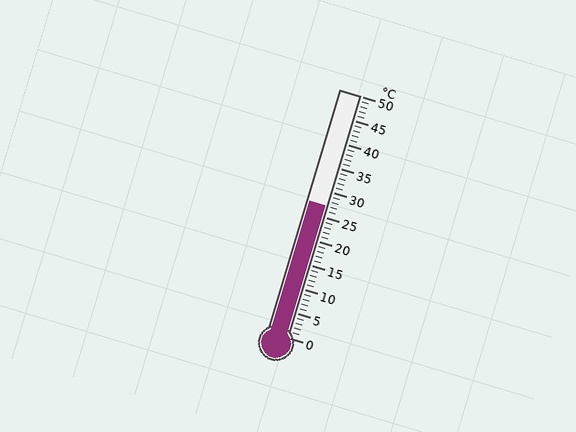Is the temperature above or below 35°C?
The temperature is below 35°C.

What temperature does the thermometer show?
The thermometer shows approximately 27°C.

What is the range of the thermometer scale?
The thermometer scale ranges from 0°C to 50°C.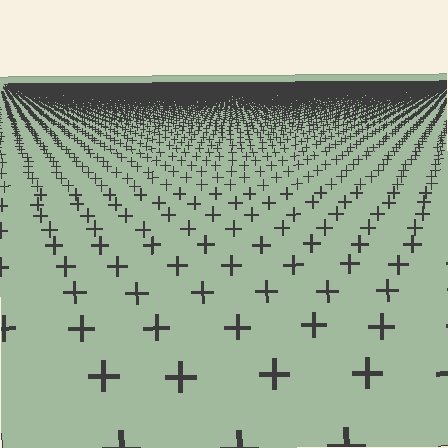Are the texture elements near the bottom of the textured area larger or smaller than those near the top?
Larger. Near the bottom, elements are closer to the viewer and appear at a bigger on-screen size.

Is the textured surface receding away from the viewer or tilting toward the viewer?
The surface is receding away from the viewer. Texture elements get smaller and denser toward the top.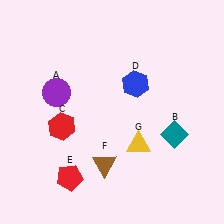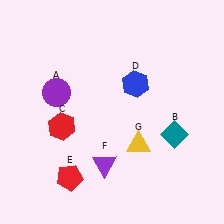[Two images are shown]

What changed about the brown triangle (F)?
In Image 1, F is brown. In Image 2, it changed to purple.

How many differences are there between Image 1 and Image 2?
There is 1 difference between the two images.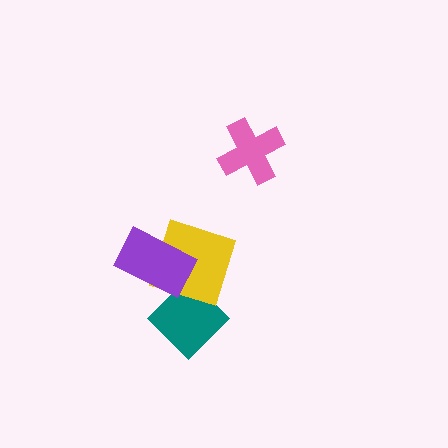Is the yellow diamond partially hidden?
Yes, it is partially covered by another shape.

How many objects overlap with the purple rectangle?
2 objects overlap with the purple rectangle.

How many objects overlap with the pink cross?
0 objects overlap with the pink cross.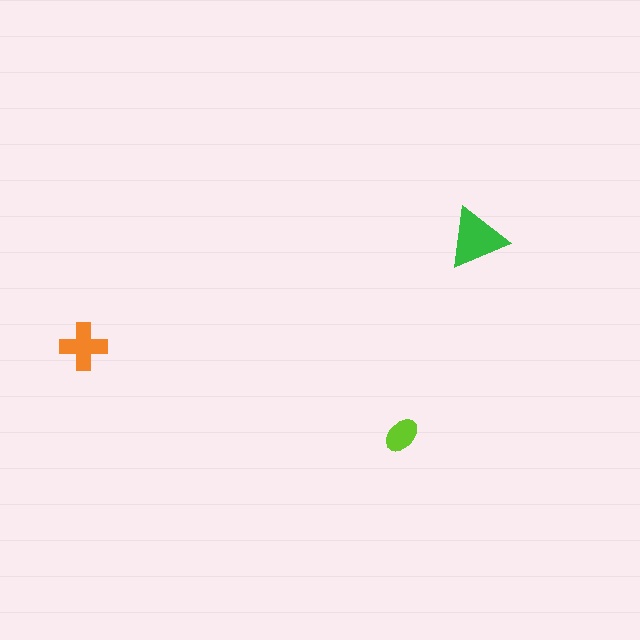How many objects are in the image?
There are 3 objects in the image.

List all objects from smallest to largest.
The lime ellipse, the orange cross, the green triangle.